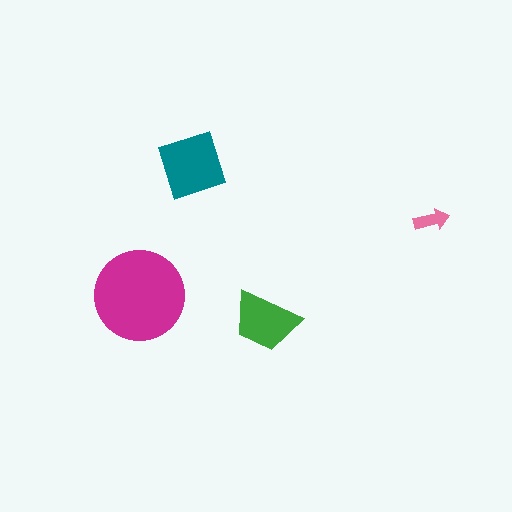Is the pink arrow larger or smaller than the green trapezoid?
Smaller.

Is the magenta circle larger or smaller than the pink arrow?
Larger.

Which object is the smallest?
The pink arrow.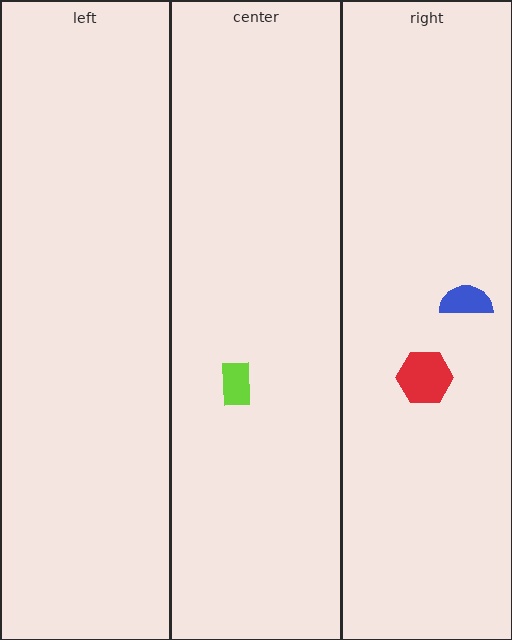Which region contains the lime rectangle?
The center region.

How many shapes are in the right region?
2.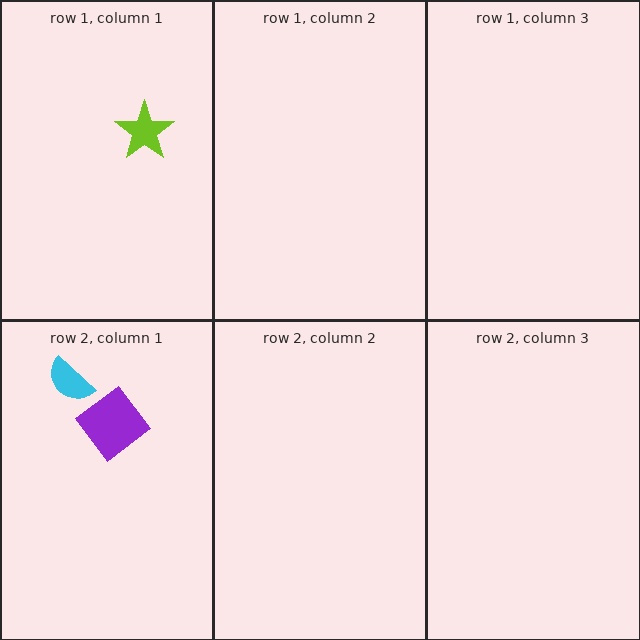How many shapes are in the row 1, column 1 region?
1.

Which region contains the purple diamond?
The row 2, column 1 region.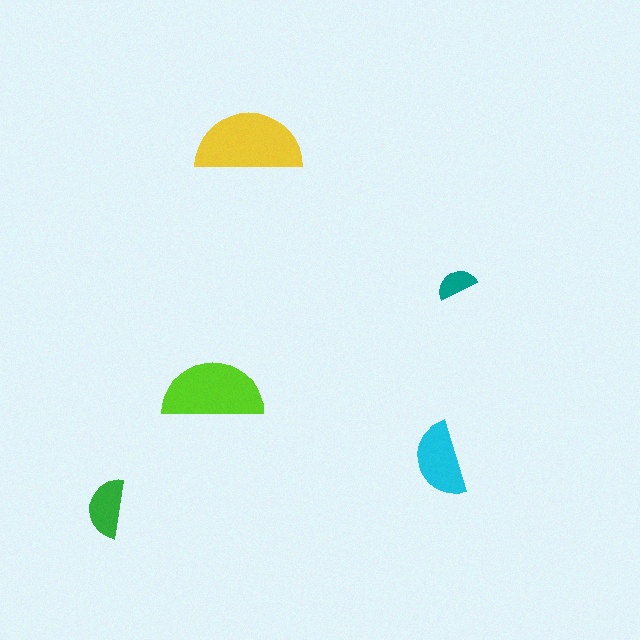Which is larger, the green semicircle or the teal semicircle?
The green one.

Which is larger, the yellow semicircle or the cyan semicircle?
The yellow one.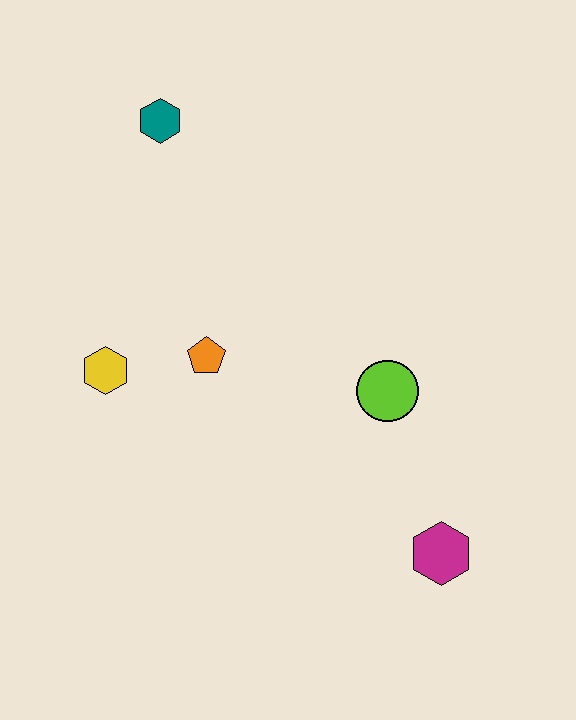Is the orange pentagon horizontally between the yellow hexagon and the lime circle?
Yes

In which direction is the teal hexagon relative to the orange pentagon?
The teal hexagon is above the orange pentagon.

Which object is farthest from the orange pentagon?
The magenta hexagon is farthest from the orange pentagon.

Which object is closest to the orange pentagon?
The yellow hexagon is closest to the orange pentagon.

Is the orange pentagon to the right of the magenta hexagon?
No